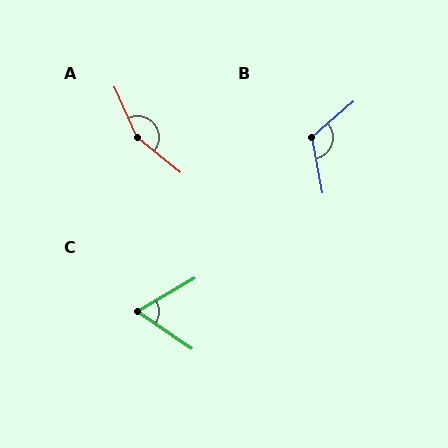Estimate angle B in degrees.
Approximately 120 degrees.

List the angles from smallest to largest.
C (65°), B (120°), A (153°).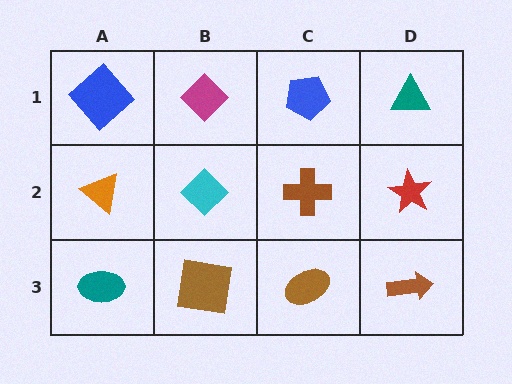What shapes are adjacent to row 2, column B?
A magenta diamond (row 1, column B), a brown square (row 3, column B), an orange triangle (row 2, column A), a brown cross (row 2, column C).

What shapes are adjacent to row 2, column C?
A blue pentagon (row 1, column C), a brown ellipse (row 3, column C), a cyan diamond (row 2, column B), a red star (row 2, column D).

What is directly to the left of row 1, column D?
A blue pentagon.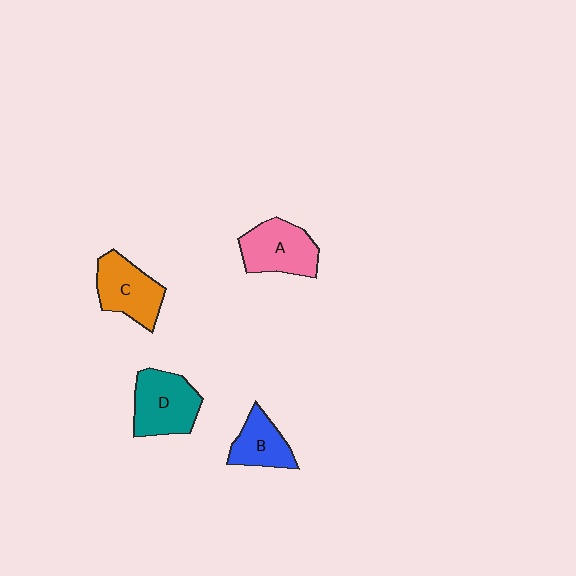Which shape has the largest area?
Shape D (teal).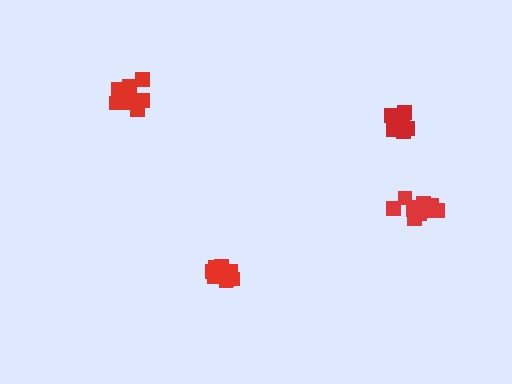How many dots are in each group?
Group 1: 9 dots, Group 2: 11 dots, Group 3: 10 dots, Group 4: 11 dots (41 total).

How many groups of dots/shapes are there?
There are 4 groups.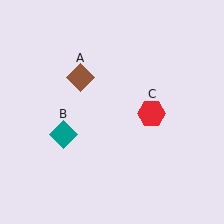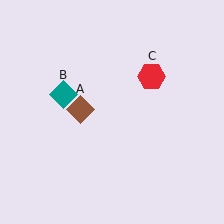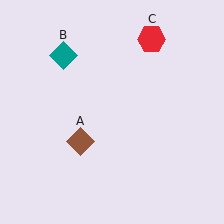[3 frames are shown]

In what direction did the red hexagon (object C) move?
The red hexagon (object C) moved up.